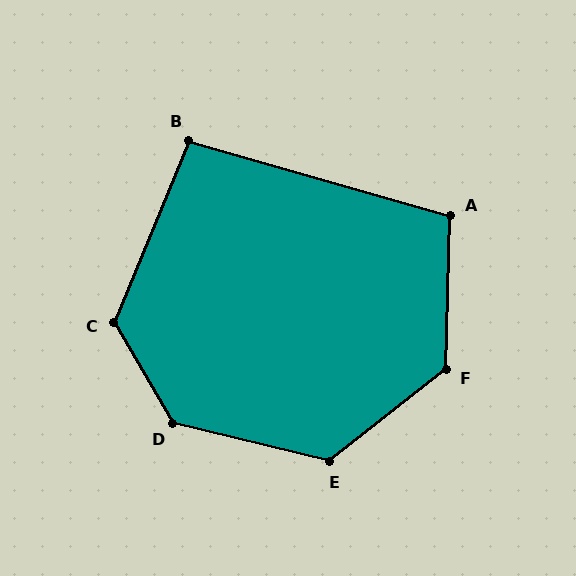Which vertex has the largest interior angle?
D, at approximately 134 degrees.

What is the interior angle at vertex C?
Approximately 127 degrees (obtuse).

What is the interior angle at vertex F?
Approximately 130 degrees (obtuse).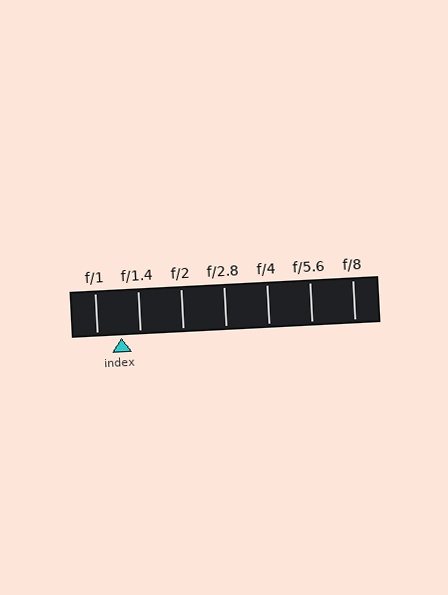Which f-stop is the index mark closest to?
The index mark is closest to f/1.4.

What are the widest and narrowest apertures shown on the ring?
The widest aperture shown is f/1 and the narrowest is f/8.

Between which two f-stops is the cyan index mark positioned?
The index mark is between f/1 and f/1.4.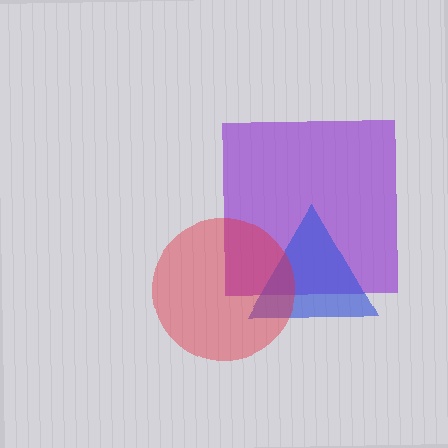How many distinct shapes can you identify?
There are 3 distinct shapes: a purple square, a blue triangle, a red circle.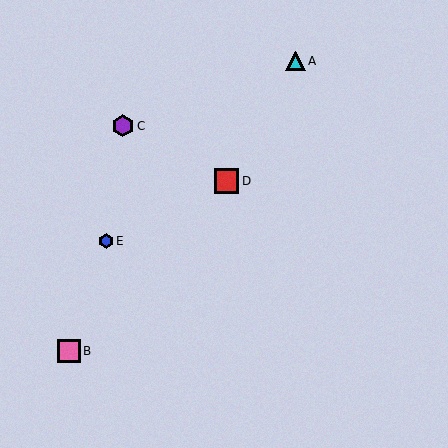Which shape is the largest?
The red square (labeled D) is the largest.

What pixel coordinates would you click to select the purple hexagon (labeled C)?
Click at (123, 126) to select the purple hexagon C.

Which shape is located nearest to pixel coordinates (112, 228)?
The blue hexagon (labeled E) at (106, 241) is nearest to that location.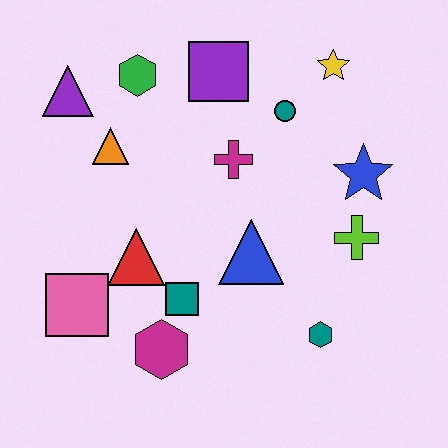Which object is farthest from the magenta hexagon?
The yellow star is farthest from the magenta hexagon.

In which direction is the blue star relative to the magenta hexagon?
The blue star is to the right of the magenta hexagon.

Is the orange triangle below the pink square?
No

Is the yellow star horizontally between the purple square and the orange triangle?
No